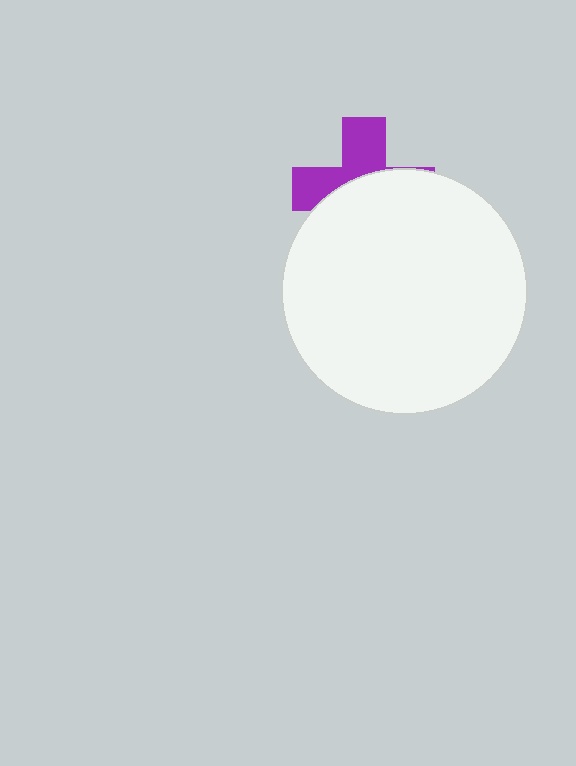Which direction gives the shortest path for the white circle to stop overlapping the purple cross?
Moving down gives the shortest separation.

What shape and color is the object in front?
The object in front is a white circle.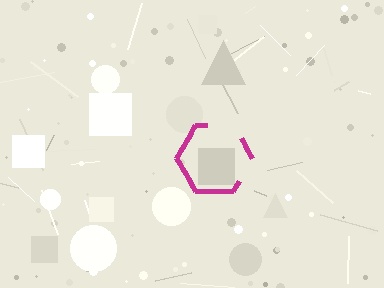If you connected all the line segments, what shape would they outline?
They would outline a hexagon.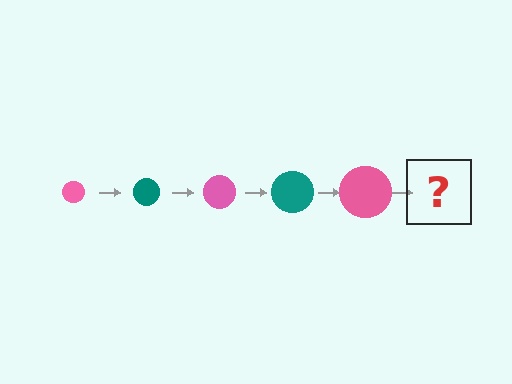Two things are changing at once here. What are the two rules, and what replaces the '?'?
The two rules are that the circle grows larger each step and the color cycles through pink and teal. The '?' should be a teal circle, larger than the previous one.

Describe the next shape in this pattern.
It should be a teal circle, larger than the previous one.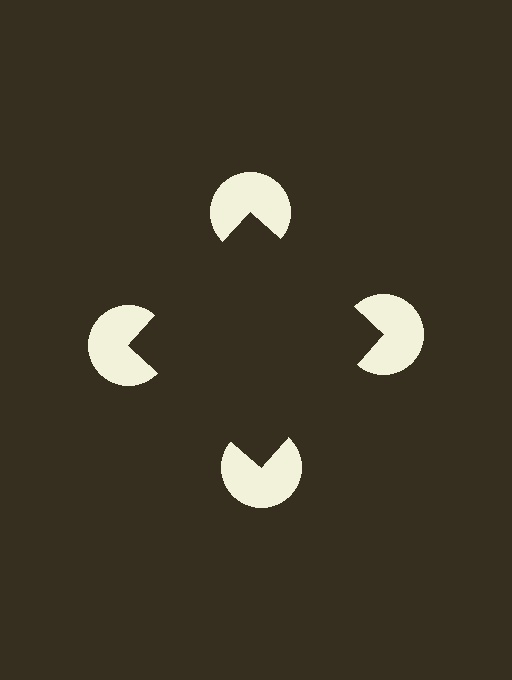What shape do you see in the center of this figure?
An illusory square — its edges are inferred from the aligned wedge cuts in the pac-man discs, not physically drawn.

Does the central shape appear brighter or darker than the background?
It typically appears slightly darker than the background, even though no actual brightness change is drawn.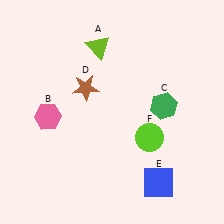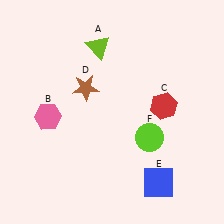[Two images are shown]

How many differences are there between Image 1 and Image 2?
There is 1 difference between the two images.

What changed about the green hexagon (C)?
In Image 1, C is green. In Image 2, it changed to red.